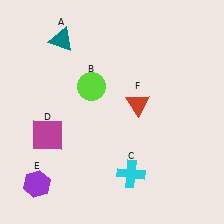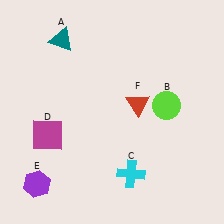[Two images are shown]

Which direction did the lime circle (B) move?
The lime circle (B) moved right.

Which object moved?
The lime circle (B) moved right.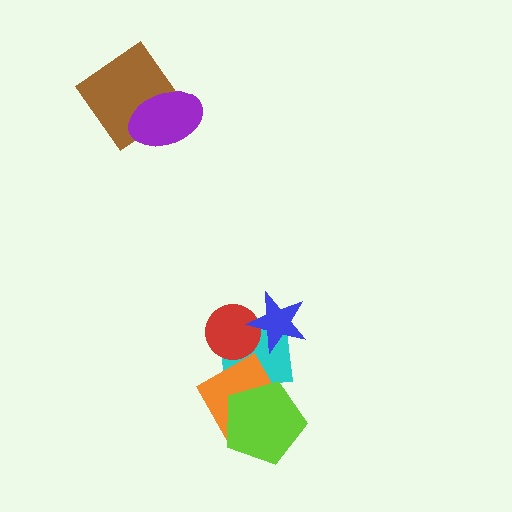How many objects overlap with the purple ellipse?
1 object overlaps with the purple ellipse.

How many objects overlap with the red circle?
2 objects overlap with the red circle.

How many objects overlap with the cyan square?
3 objects overlap with the cyan square.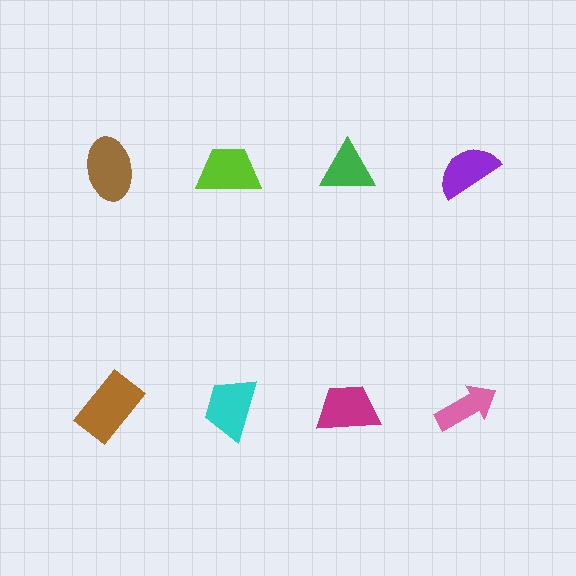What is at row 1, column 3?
A green triangle.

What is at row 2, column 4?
A pink arrow.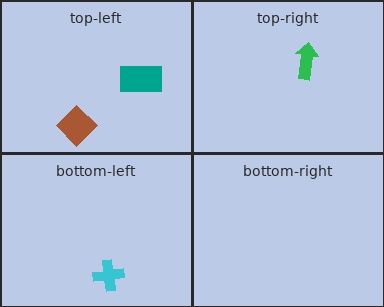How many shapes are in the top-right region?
1.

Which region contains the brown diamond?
The top-left region.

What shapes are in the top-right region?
The green arrow.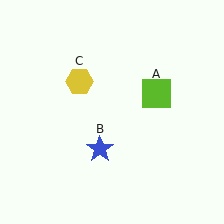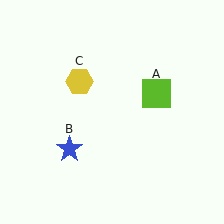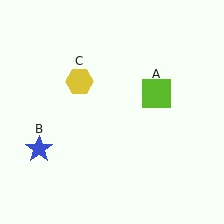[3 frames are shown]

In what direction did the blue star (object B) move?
The blue star (object B) moved left.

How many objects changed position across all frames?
1 object changed position: blue star (object B).